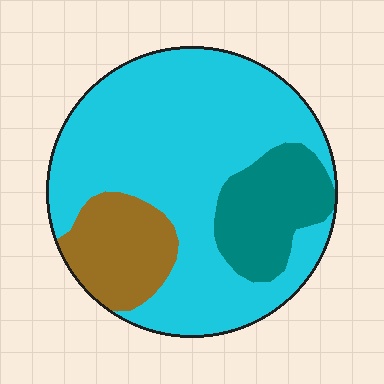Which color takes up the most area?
Cyan, at roughly 70%.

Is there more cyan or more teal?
Cyan.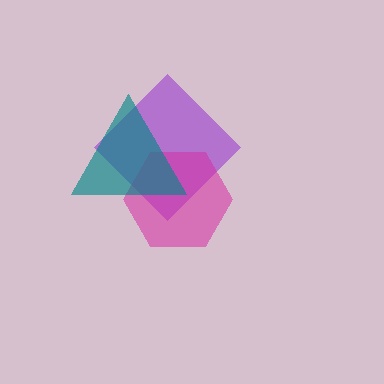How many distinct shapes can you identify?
There are 3 distinct shapes: a purple diamond, a magenta hexagon, a teal triangle.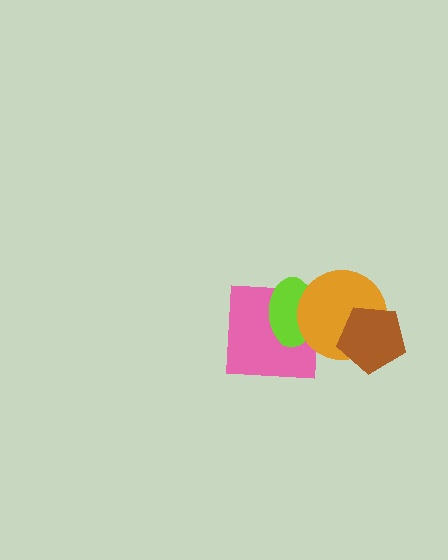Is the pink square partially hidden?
Yes, it is partially covered by another shape.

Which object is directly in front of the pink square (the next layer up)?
The lime ellipse is directly in front of the pink square.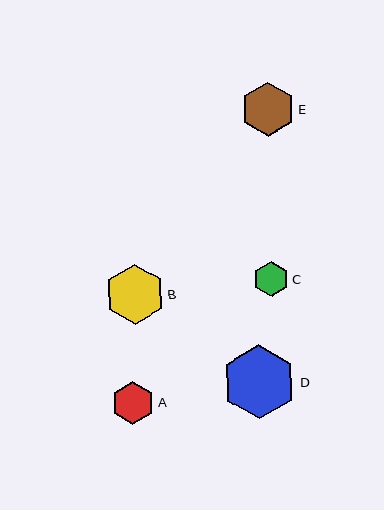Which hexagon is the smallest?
Hexagon C is the smallest with a size of approximately 35 pixels.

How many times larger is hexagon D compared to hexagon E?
Hexagon D is approximately 1.4 times the size of hexagon E.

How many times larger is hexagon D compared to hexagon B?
Hexagon D is approximately 1.2 times the size of hexagon B.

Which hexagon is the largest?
Hexagon D is the largest with a size of approximately 74 pixels.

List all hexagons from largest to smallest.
From largest to smallest: D, B, E, A, C.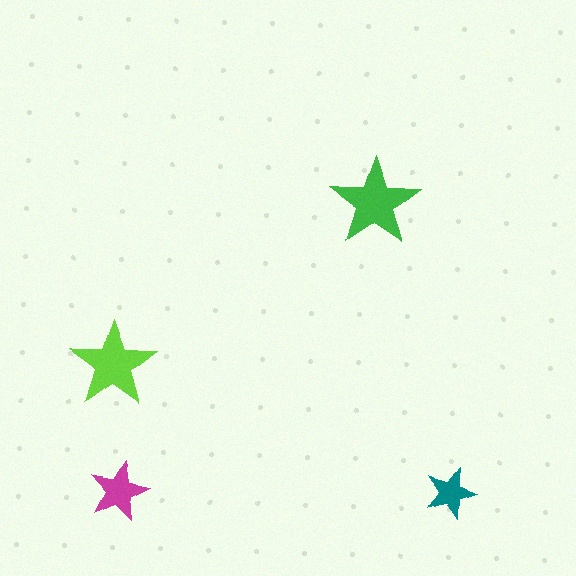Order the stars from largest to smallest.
the green one, the lime one, the magenta one, the teal one.